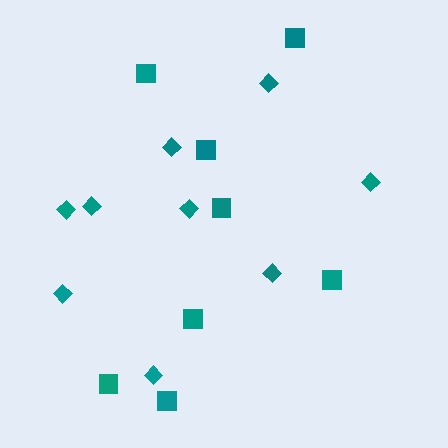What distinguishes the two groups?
There are 2 groups: one group of diamonds (9) and one group of squares (8).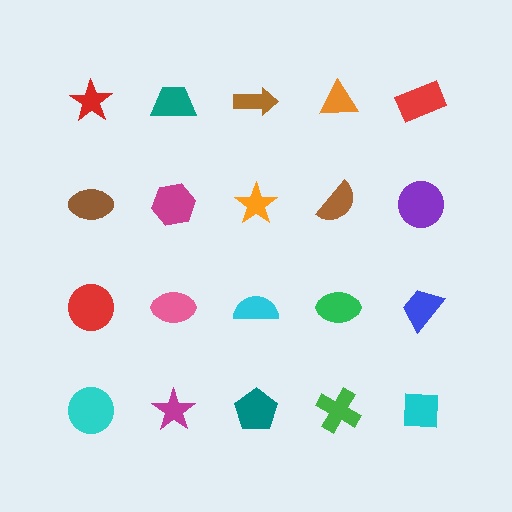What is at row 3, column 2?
A pink ellipse.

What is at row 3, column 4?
A green ellipse.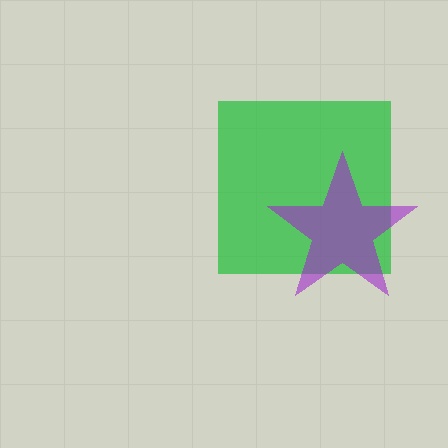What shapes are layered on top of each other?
The layered shapes are: a green square, a purple star.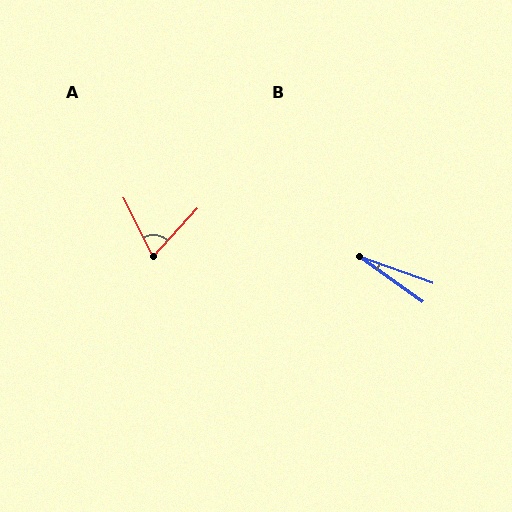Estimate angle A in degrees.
Approximately 70 degrees.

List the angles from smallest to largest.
B (16°), A (70°).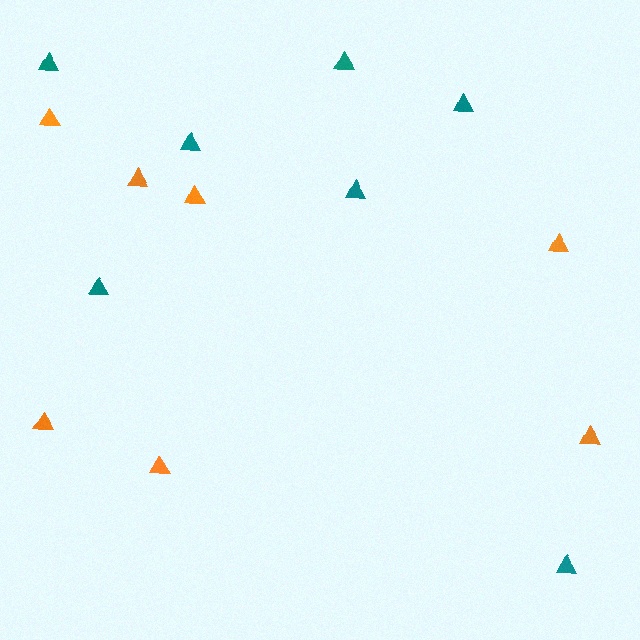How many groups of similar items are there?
There are 2 groups: one group of orange triangles (7) and one group of teal triangles (7).